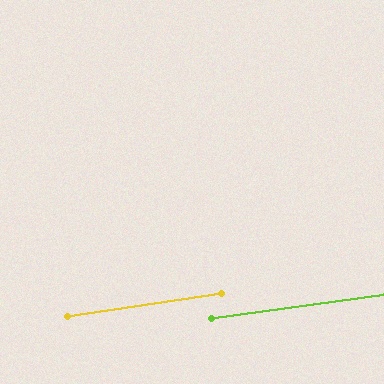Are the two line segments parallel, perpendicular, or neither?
Parallel — their directions differ by only 0.6°.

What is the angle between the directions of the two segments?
Approximately 1 degree.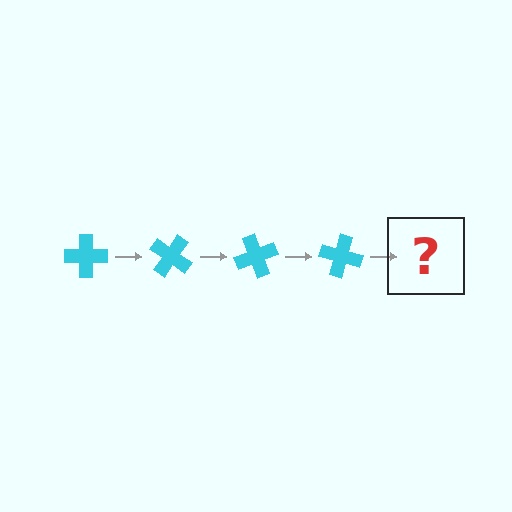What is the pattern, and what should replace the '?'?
The pattern is that the cross rotates 35 degrees each step. The '?' should be a cyan cross rotated 140 degrees.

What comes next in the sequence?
The next element should be a cyan cross rotated 140 degrees.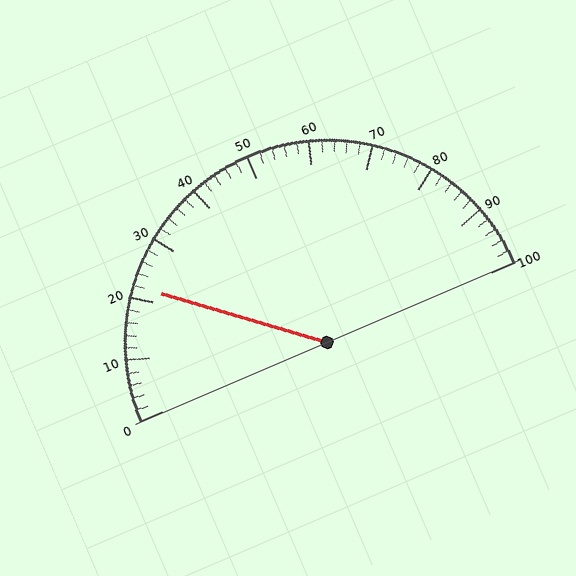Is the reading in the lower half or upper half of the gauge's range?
The reading is in the lower half of the range (0 to 100).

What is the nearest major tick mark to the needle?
The nearest major tick mark is 20.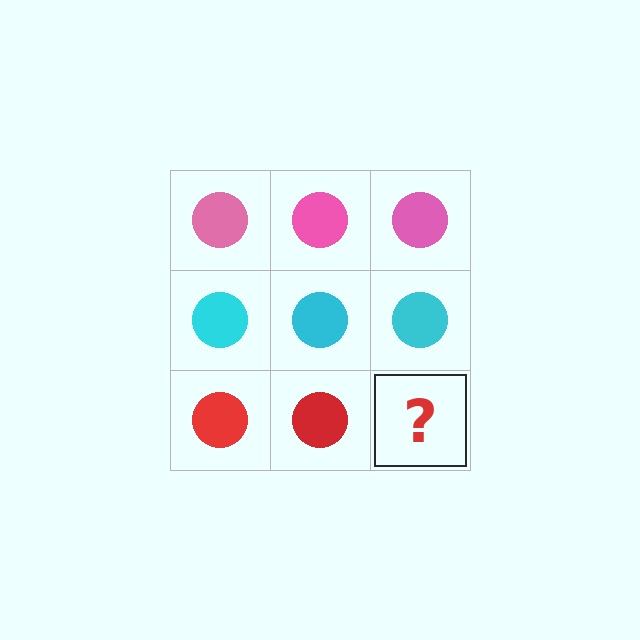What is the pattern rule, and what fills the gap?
The rule is that each row has a consistent color. The gap should be filled with a red circle.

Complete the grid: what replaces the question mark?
The question mark should be replaced with a red circle.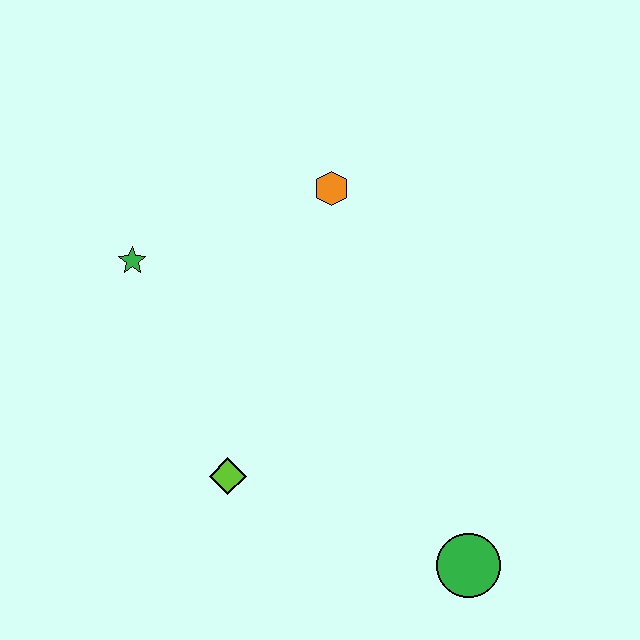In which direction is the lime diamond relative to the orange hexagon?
The lime diamond is below the orange hexagon.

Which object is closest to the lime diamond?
The green star is closest to the lime diamond.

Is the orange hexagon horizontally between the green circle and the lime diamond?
Yes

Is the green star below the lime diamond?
No